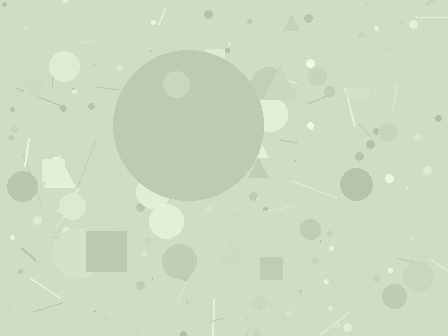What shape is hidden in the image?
A circle is hidden in the image.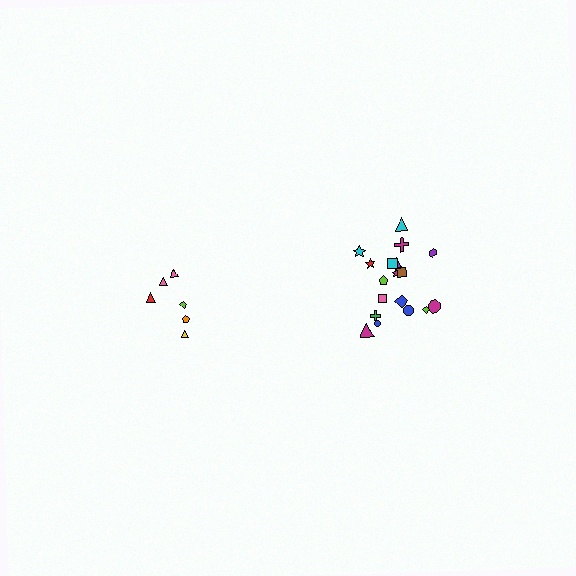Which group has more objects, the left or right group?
The right group.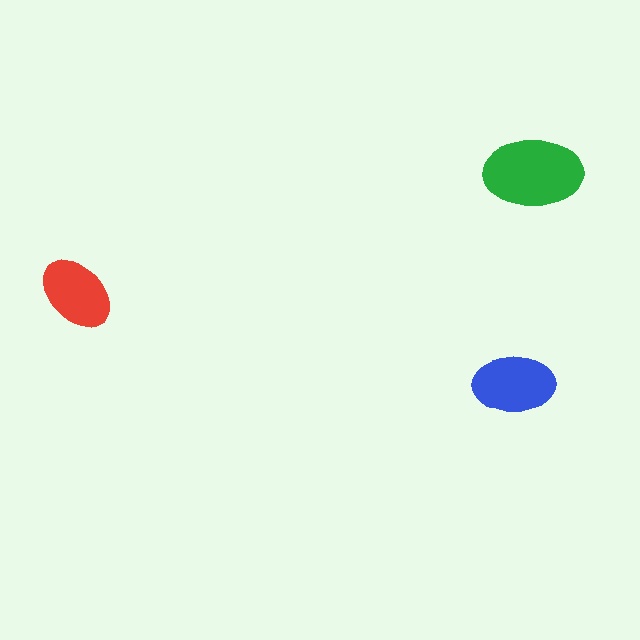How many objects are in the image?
There are 3 objects in the image.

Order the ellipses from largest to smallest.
the green one, the blue one, the red one.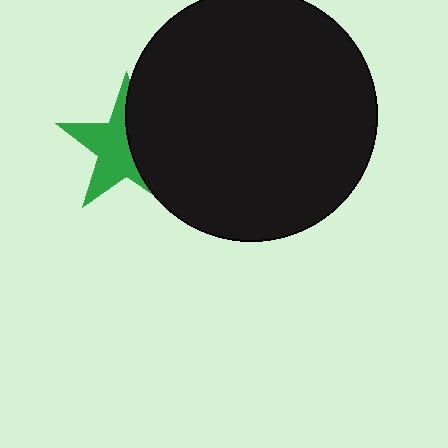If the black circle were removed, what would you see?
You would see the complete green star.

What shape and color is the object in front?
The object in front is a black circle.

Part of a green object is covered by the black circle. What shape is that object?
It is a star.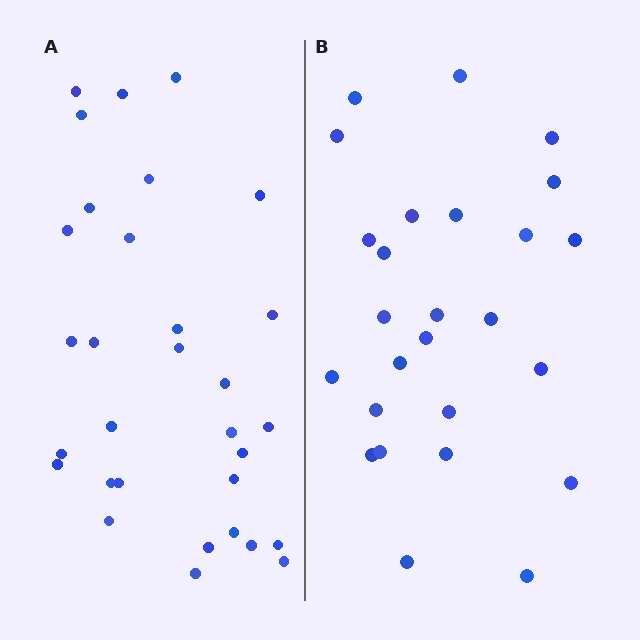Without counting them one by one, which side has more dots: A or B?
Region A (the left region) has more dots.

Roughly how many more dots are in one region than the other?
Region A has about 5 more dots than region B.